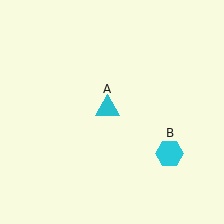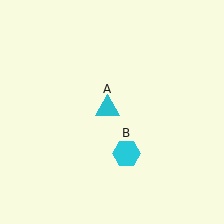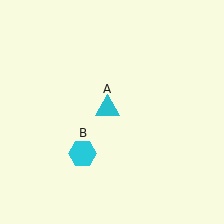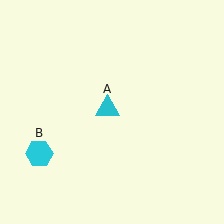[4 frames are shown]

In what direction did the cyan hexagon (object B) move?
The cyan hexagon (object B) moved left.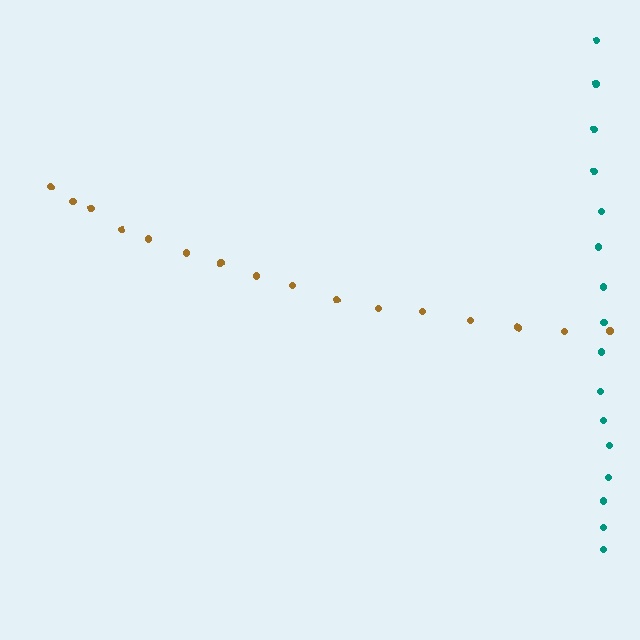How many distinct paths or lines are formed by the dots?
There are 2 distinct paths.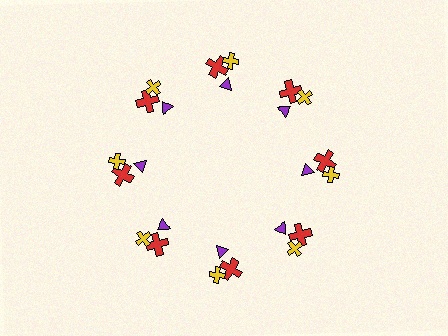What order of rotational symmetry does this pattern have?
This pattern has 8-fold rotational symmetry.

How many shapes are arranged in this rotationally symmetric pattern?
There are 24 shapes, arranged in 8 groups of 3.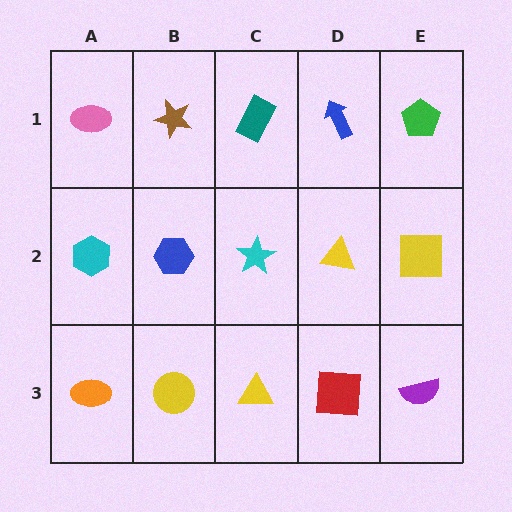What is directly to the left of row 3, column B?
An orange ellipse.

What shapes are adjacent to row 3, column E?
A yellow square (row 2, column E), a red square (row 3, column D).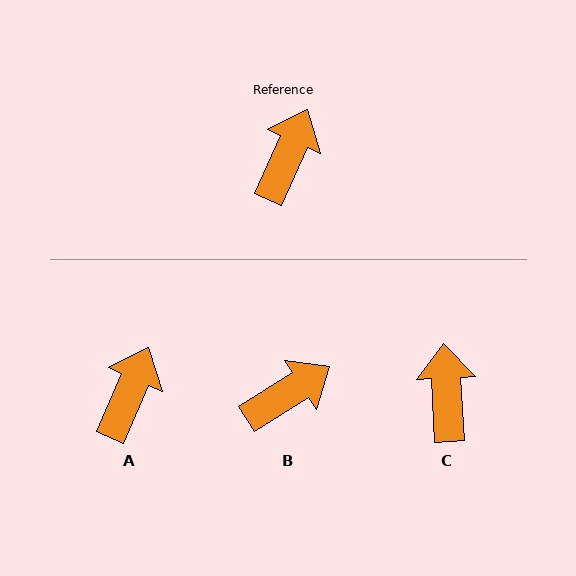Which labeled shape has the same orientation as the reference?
A.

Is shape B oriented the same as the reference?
No, it is off by about 34 degrees.